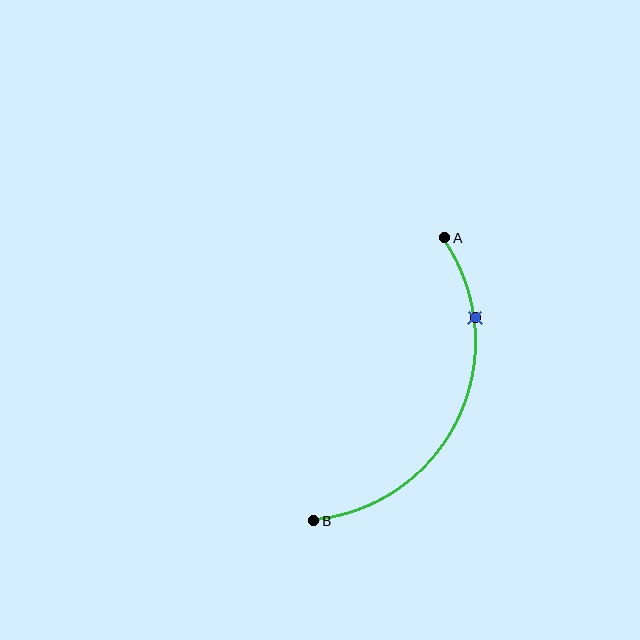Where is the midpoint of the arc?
The arc midpoint is the point on the curve farthest from the straight line joining A and B. It sits to the right of that line.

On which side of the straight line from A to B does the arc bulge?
The arc bulges to the right of the straight line connecting A and B.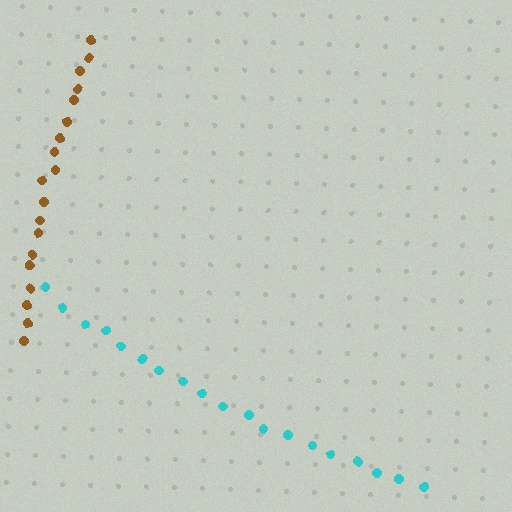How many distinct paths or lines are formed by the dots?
There are 2 distinct paths.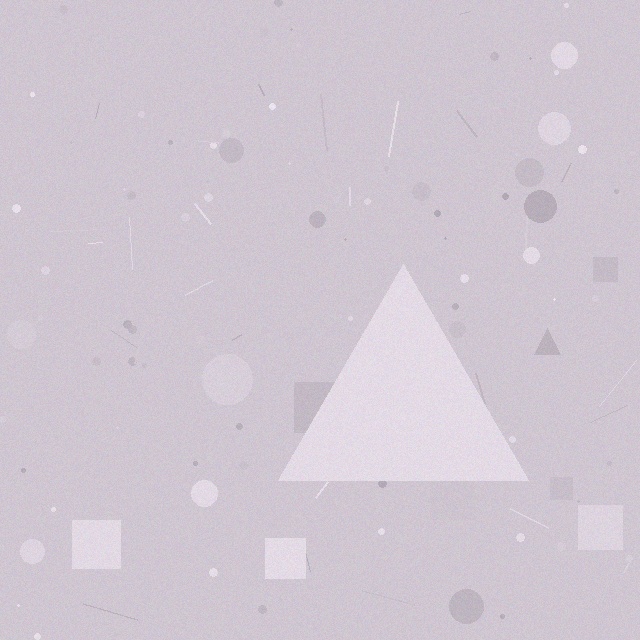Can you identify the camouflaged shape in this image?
The camouflaged shape is a triangle.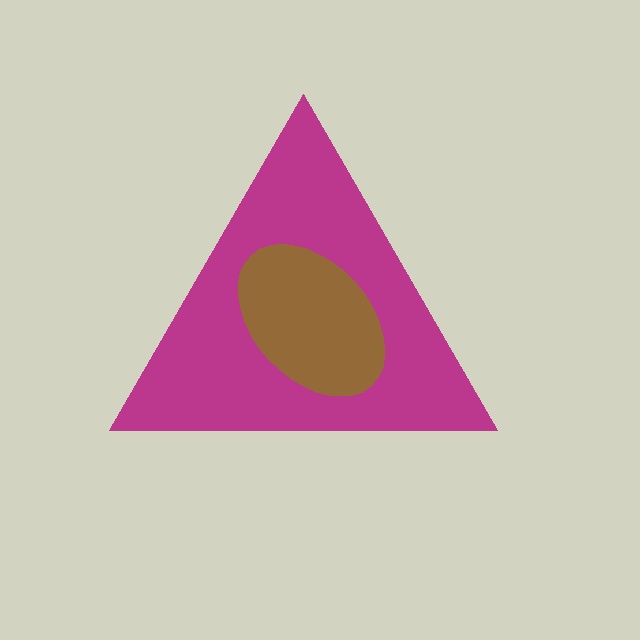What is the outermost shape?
The magenta triangle.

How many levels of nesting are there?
2.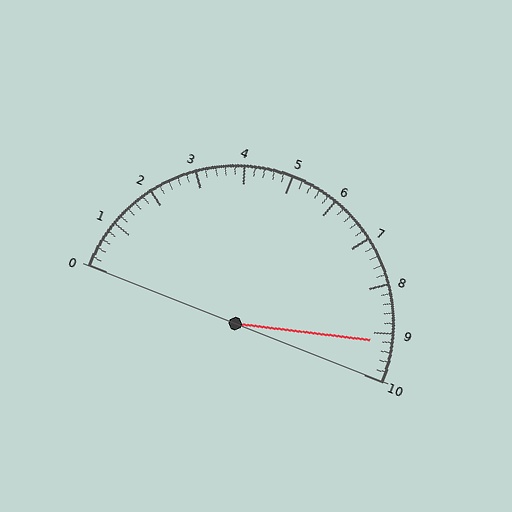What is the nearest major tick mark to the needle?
The nearest major tick mark is 9.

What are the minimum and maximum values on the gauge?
The gauge ranges from 0 to 10.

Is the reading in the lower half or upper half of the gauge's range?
The reading is in the upper half of the range (0 to 10).